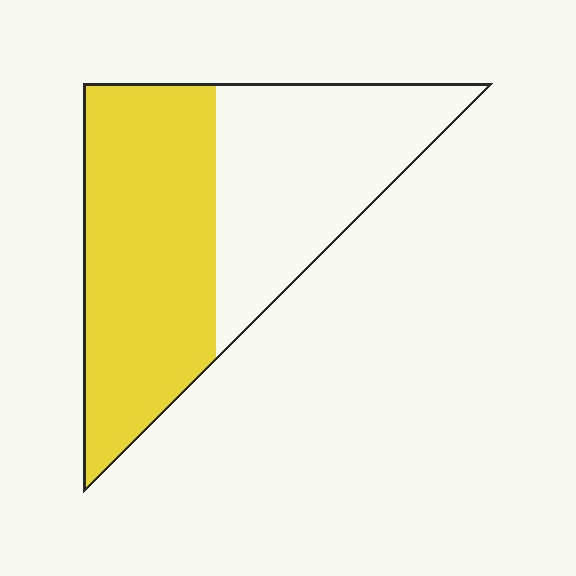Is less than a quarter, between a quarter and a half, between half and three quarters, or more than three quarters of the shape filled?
Between half and three quarters.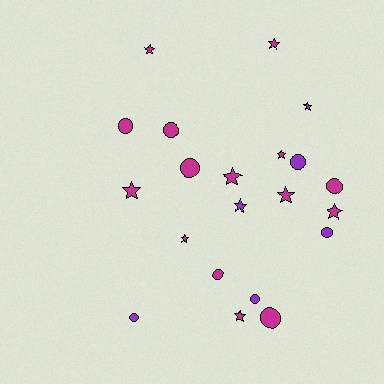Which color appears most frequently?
Magenta, with 15 objects.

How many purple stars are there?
There are 2 purple stars.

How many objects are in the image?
There are 21 objects.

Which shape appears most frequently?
Star, with 11 objects.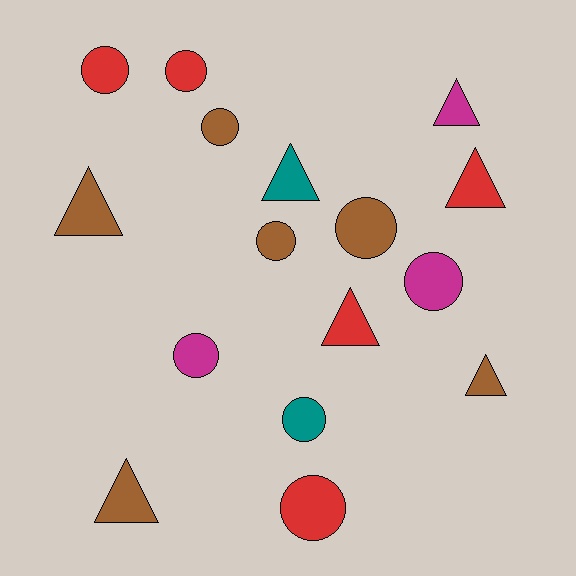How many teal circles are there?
There is 1 teal circle.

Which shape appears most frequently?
Circle, with 9 objects.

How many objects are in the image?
There are 16 objects.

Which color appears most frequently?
Brown, with 6 objects.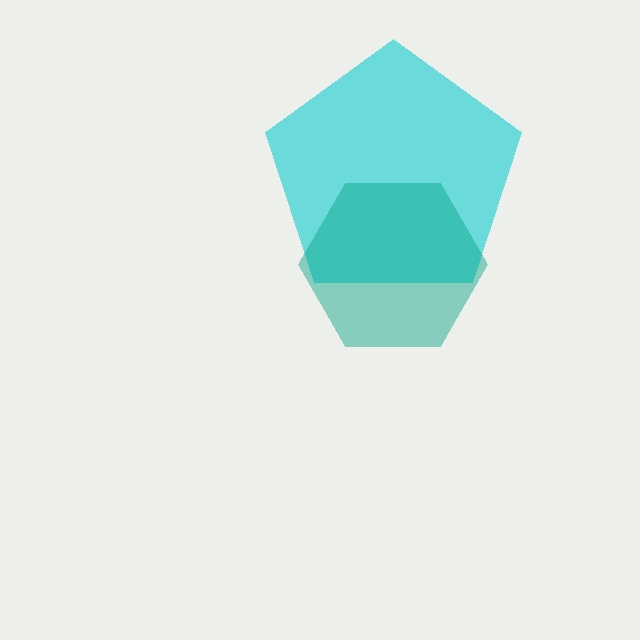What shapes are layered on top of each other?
The layered shapes are: a cyan pentagon, a teal hexagon.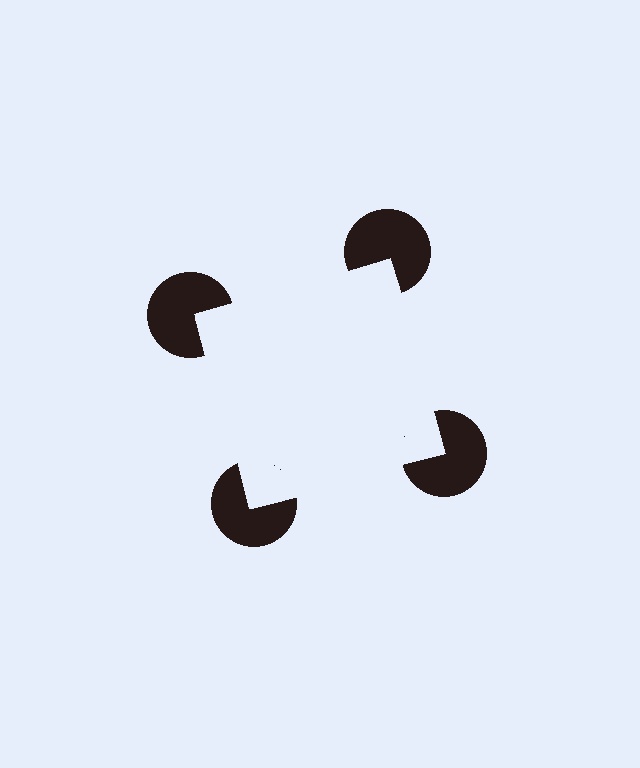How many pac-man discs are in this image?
There are 4 — one at each vertex of the illusory square.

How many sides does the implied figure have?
4 sides.